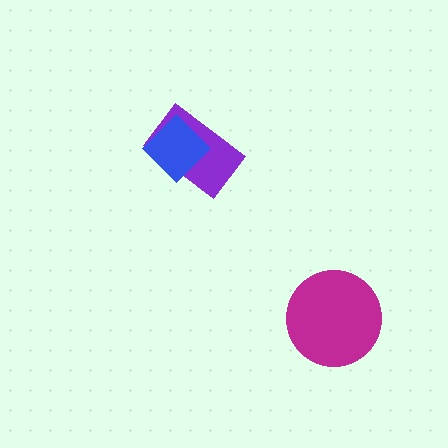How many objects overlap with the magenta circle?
0 objects overlap with the magenta circle.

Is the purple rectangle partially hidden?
Yes, it is partially covered by another shape.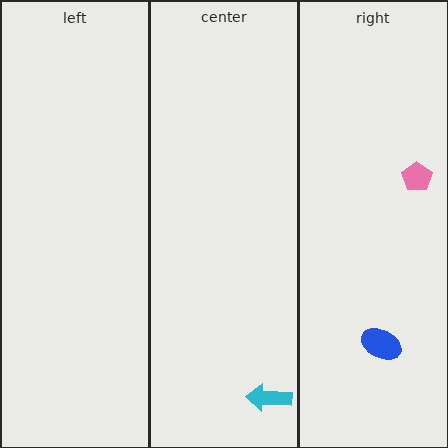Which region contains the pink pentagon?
The right region.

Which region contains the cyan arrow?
The center region.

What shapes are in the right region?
The pink pentagon, the blue ellipse.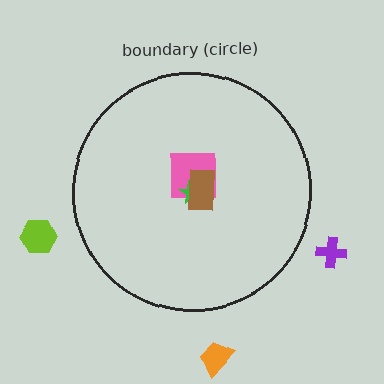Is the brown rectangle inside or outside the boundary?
Inside.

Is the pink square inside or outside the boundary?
Inside.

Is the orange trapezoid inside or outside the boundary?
Outside.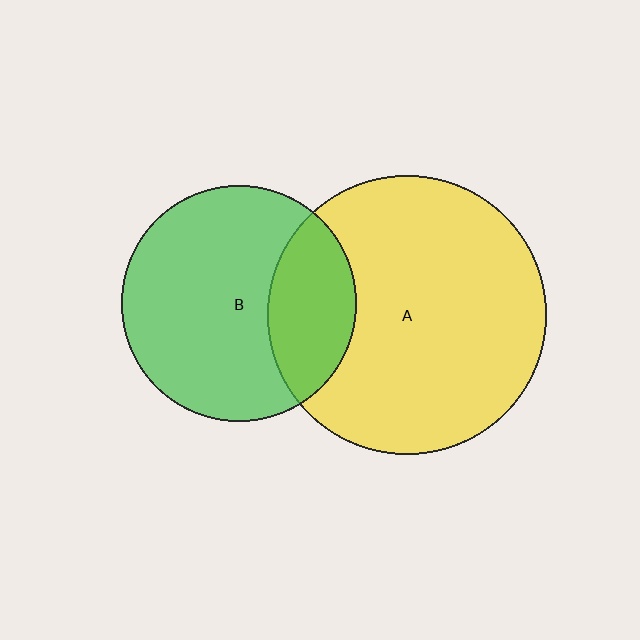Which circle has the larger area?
Circle A (yellow).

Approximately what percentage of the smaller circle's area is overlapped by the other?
Approximately 25%.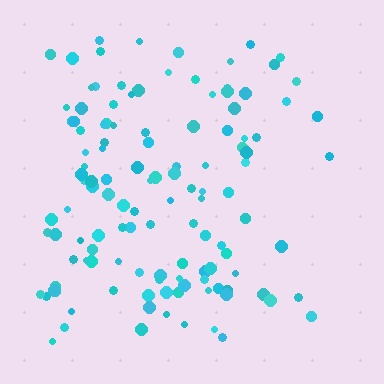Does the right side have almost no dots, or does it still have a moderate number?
Still a moderate number, just noticeably fewer than the left.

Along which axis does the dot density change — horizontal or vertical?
Horizontal.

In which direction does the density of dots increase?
From right to left, with the left side densest.